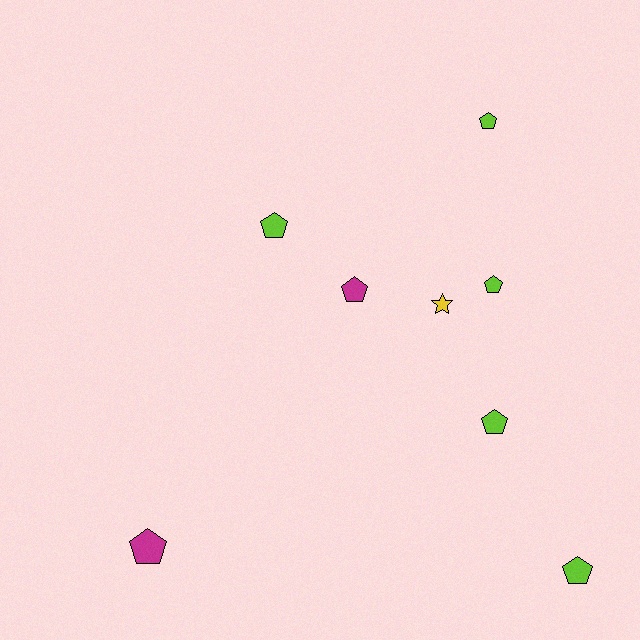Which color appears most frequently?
Lime, with 5 objects.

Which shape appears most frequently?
Pentagon, with 7 objects.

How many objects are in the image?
There are 8 objects.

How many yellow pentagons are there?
There are no yellow pentagons.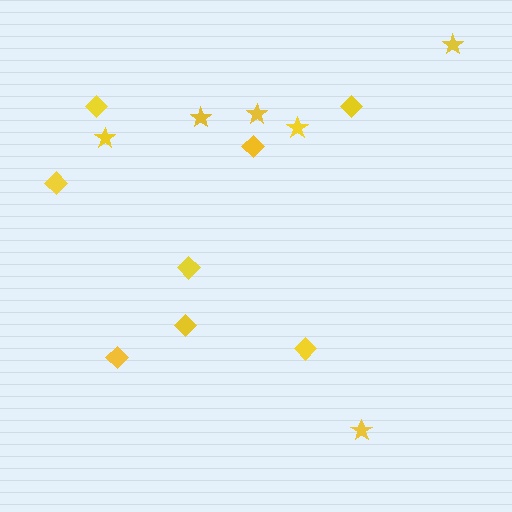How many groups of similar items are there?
There are 2 groups: one group of diamonds (8) and one group of stars (6).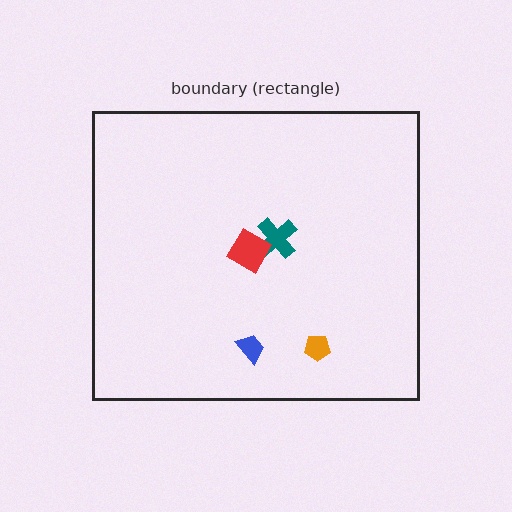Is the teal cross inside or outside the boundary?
Inside.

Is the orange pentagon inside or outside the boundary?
Inside.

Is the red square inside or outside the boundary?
Inside.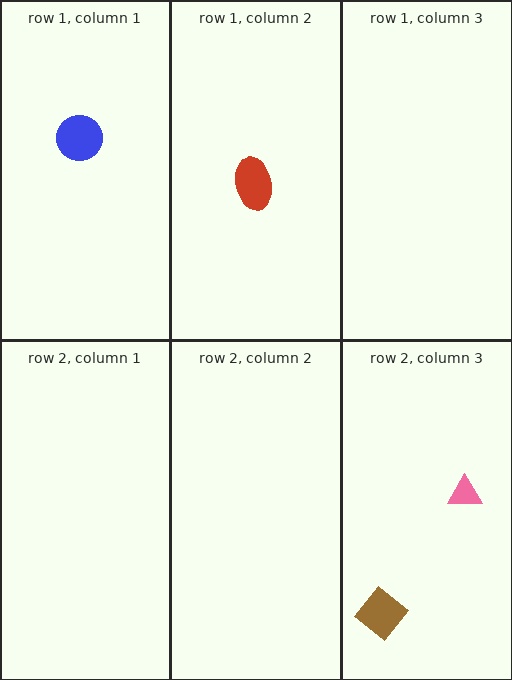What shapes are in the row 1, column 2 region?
The red ellipse.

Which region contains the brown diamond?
The row 2, column 3 region.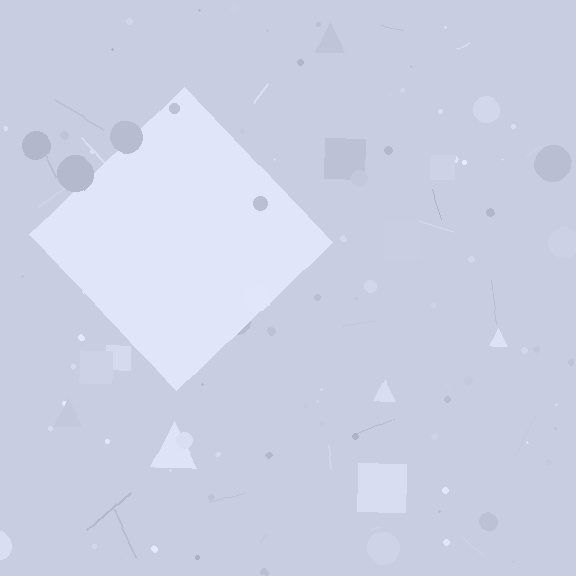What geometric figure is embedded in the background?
A diamond is embedded in the background.